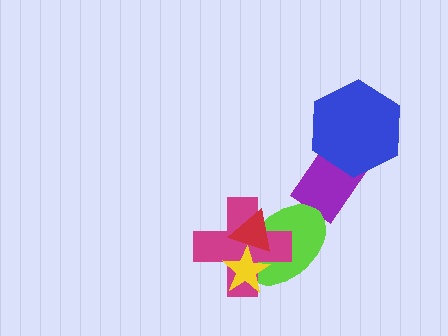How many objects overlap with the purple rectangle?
1 object overlaps with the purple rectangle.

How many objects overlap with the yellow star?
3 objects overlap with the yellow star.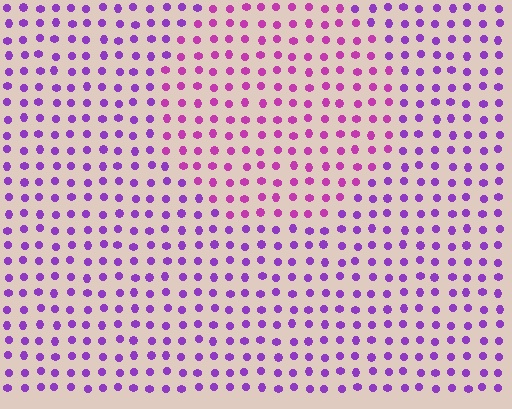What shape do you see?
I see a circle.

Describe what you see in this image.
The image is filled with small purple elements in a uniform arrangement. A circle-shaped region is visible where the elements are tinted to a slightly different hue, forming a subtle color boundary.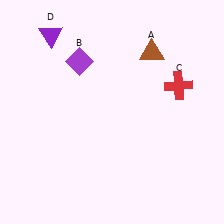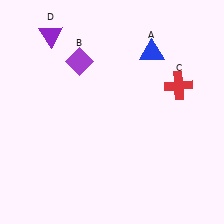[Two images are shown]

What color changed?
The triangle (A) changed from brown in Image 1 to blue in Image 2.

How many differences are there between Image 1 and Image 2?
There is 1 difference between the two images.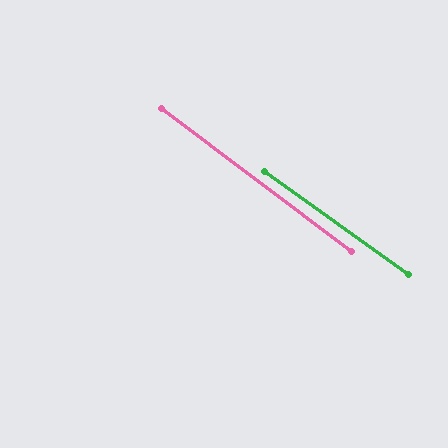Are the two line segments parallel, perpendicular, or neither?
Parallel — their directions differ by only 1.4°.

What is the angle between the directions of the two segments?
Approximately 1 degree.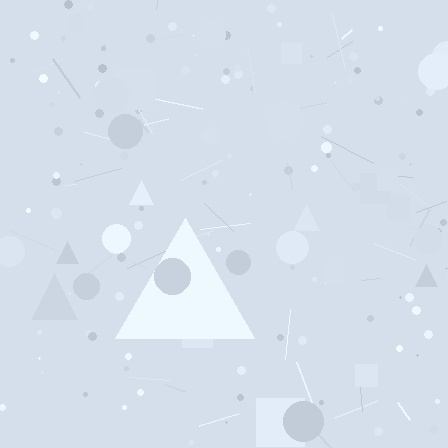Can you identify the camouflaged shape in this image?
The camouflaged shape is a triangle.